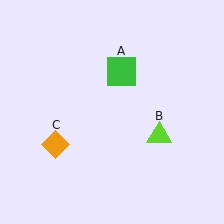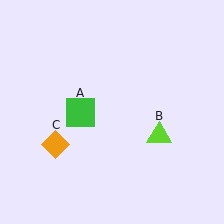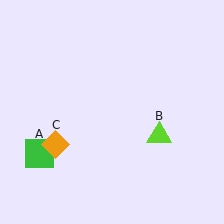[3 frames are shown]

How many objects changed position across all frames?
1 object changed position: green square (object A).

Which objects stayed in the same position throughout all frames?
Lime triangle (object B) and orange diamond (object C) remained stationary.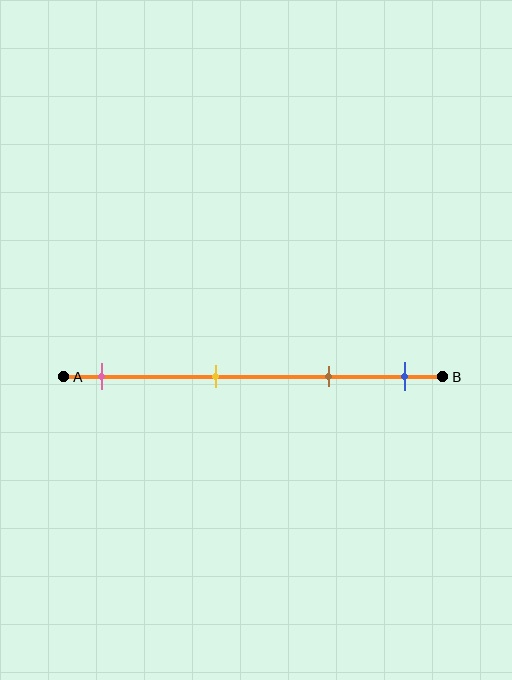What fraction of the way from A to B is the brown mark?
The brown mark is approximately 70% (0.7) of the way from A to B.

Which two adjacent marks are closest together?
The brown and blue marks are the closest adjacent pair.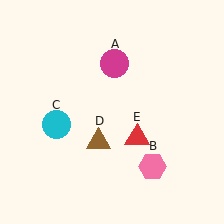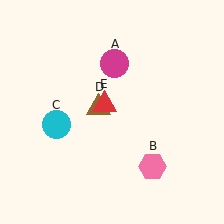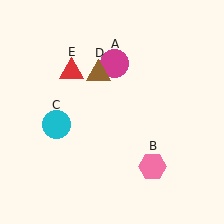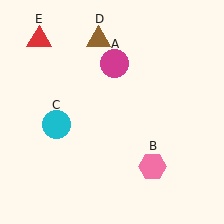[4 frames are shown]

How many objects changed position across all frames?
2 objects changed position: brown triangle (object D), red triangle (object E).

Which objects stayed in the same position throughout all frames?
Magenta circle (object A) and pink hexagon (object B) and cyan circle (object C) remained stationary.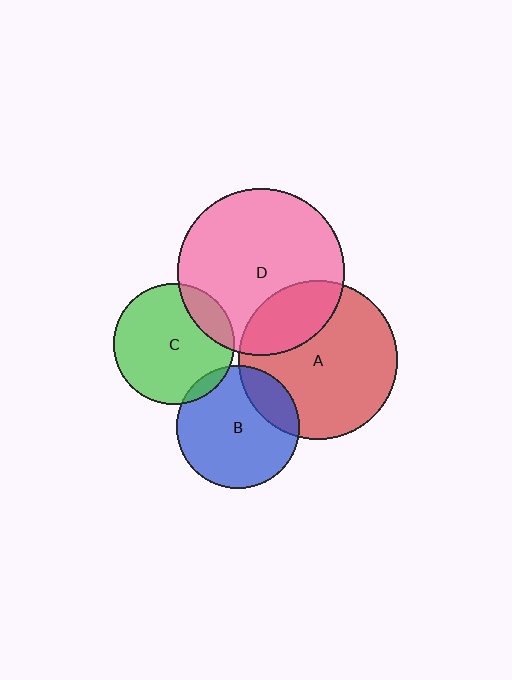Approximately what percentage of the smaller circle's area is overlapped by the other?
Approximately 20%.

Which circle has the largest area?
Circle D (pink).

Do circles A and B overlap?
Yes.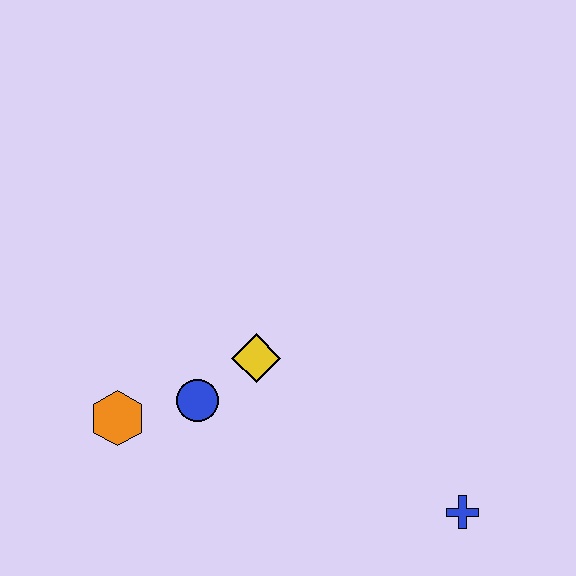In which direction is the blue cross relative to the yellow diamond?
The blue cross is to the right of the yellow diamond.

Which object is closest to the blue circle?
The yellow diamond is closest to the blue circle.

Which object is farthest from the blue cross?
The orange hexagon is farthest from the blue cross.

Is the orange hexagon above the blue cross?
Yes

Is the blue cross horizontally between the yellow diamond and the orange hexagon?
No